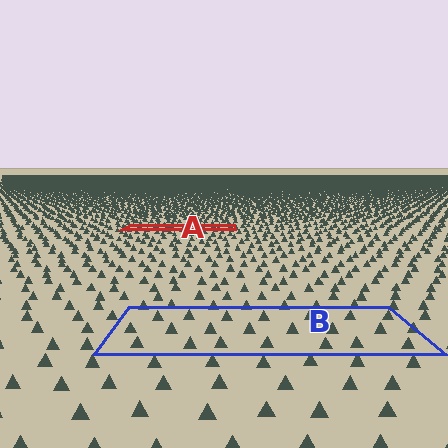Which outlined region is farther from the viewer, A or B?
Region A is farther from the viewer — the texture elements inside it appear smaller and more densely packed.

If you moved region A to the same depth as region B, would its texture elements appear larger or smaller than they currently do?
They would appear larger. At a closer depth, the same texture elements are projected at a bigger on-screen size.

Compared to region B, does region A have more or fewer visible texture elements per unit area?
Region A has more texture elements per unit area — they are packed more densely because it is farther away.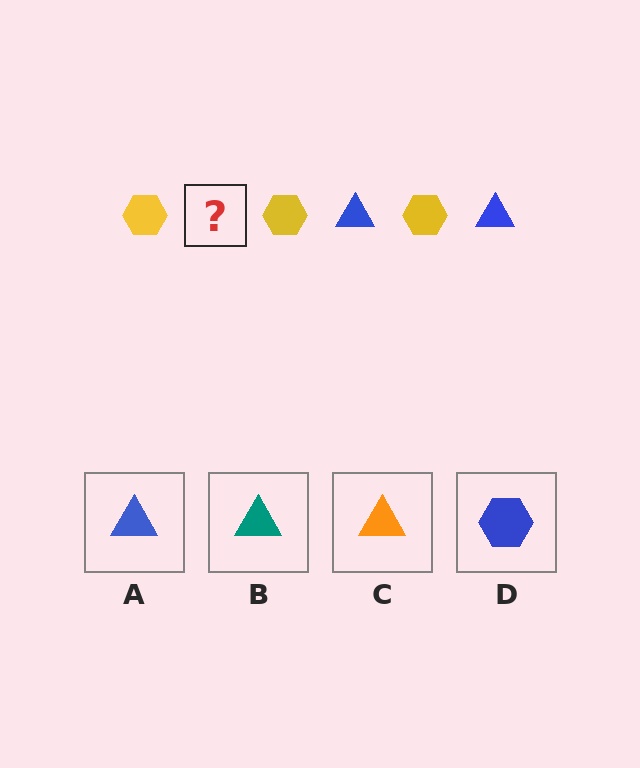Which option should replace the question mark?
Option A.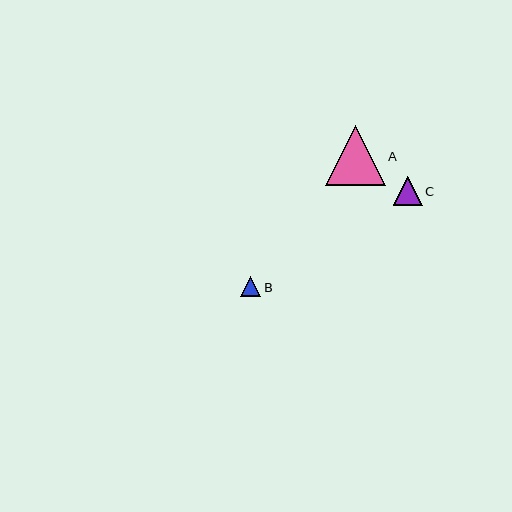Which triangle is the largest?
Triangle A is the largest with a size of approximately 60 pixels.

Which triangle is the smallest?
Triangle B is the smallest with a size of approximately 20 pixels.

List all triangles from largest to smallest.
From largest to smallest: A, C, B.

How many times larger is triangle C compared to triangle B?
Triangle C is approximately 1.5 times the size of triangle B.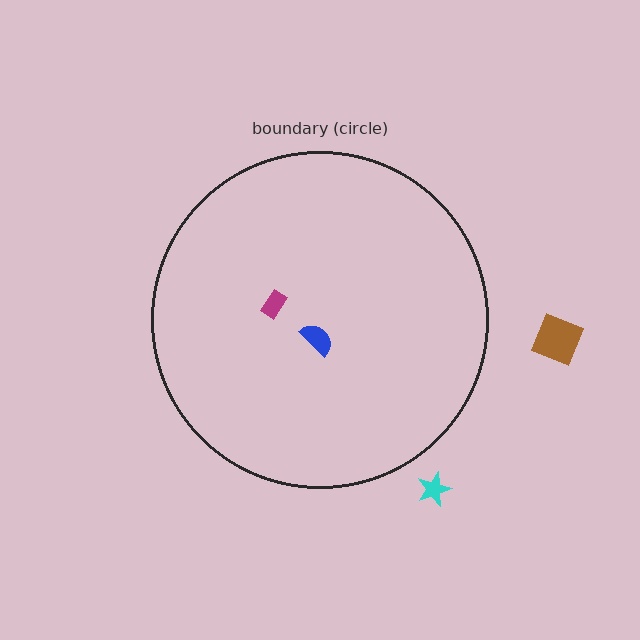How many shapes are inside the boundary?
2 inside, 2 outside.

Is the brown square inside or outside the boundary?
Outside.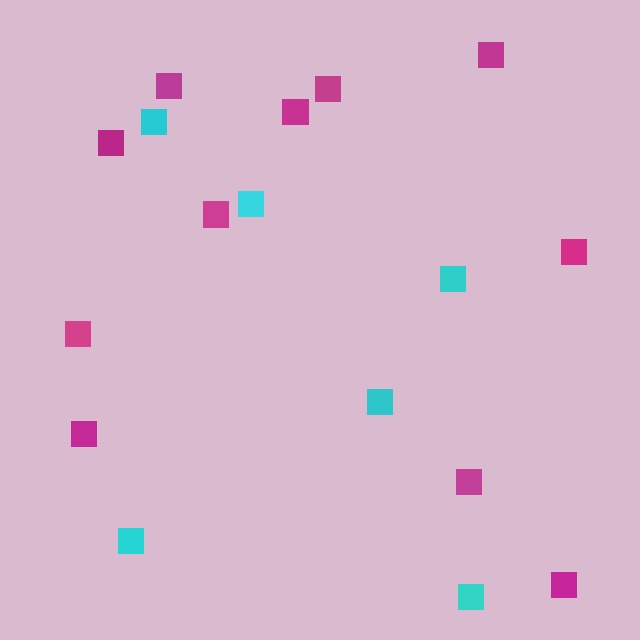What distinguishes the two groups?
There are 2 groups: one group of cyan squares (6) and one group of magenta squares (11).